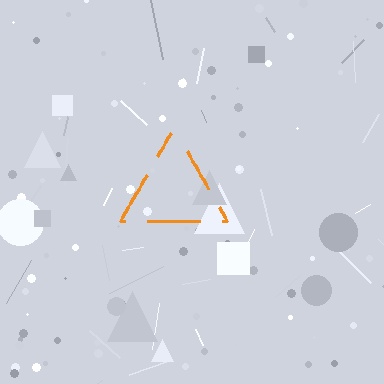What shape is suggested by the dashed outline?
The dashed outline suggests a triangle.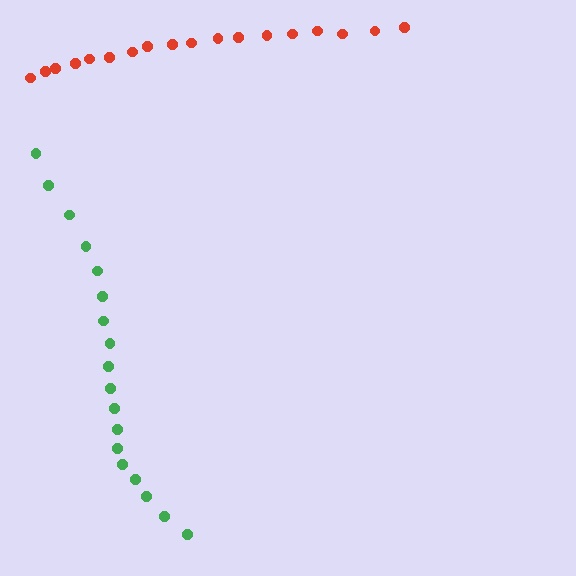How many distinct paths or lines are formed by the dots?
There are 2 distinct paths.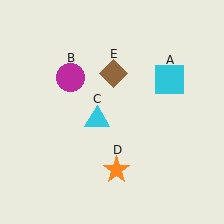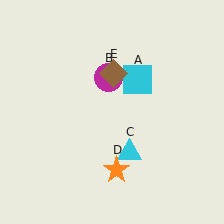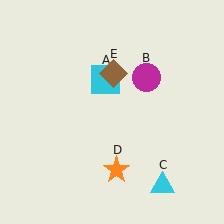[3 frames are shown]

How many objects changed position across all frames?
3 objects changed position: cyan square (object A), magenta circle (object B), cyan triangle (object C).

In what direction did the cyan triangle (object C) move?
The cyan triangle (object C) moved down and to the right.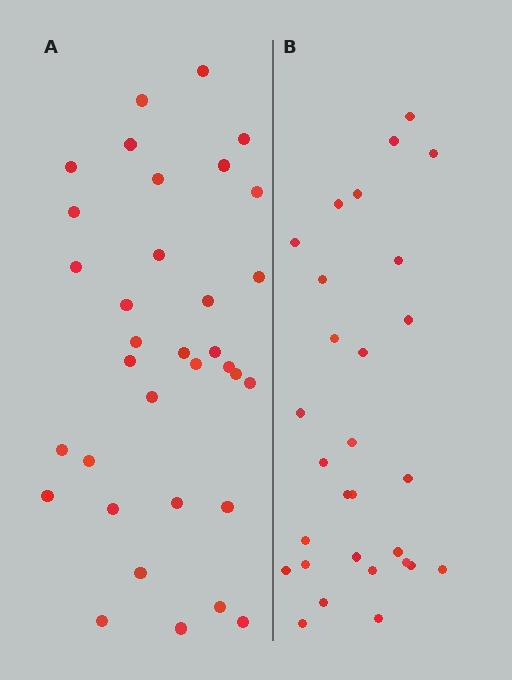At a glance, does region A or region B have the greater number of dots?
Region A (the left region) has more dots.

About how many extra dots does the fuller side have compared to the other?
Region A has about 5 more dots than region B.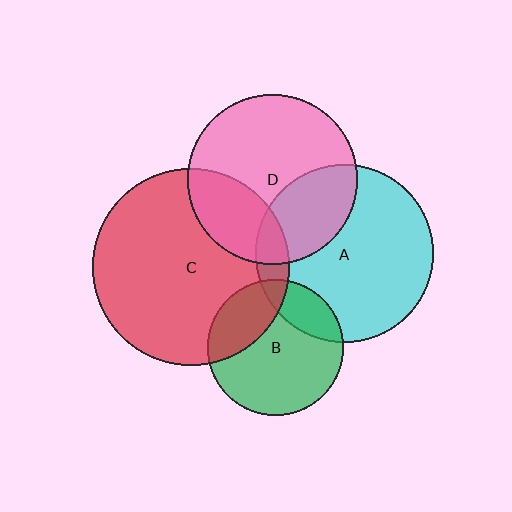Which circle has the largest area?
Circle C (red).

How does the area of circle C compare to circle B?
Approximately 2.1 times.